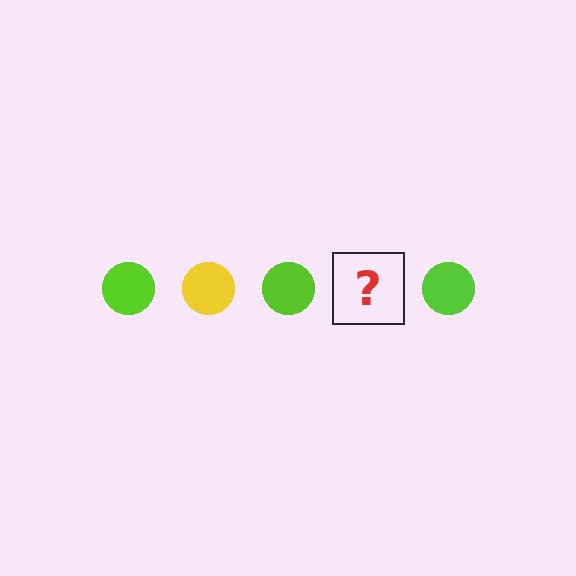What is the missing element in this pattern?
The missing element is a yellow circle.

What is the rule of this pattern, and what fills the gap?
The rule is that the pattern cycles through lime, yellow circles. The gap should be filled with a yellow circle.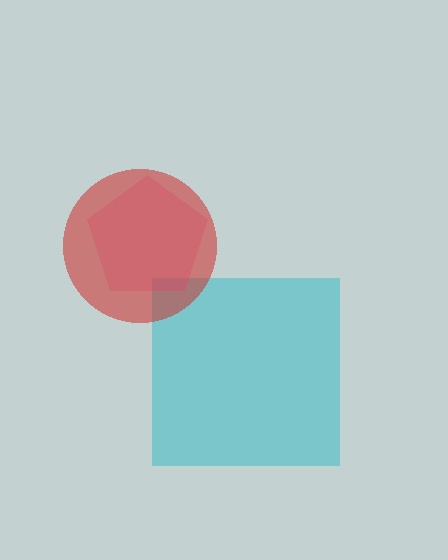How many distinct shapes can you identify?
There are 3 distinct shapes: a cyan square, a pink pentagon, a red circle.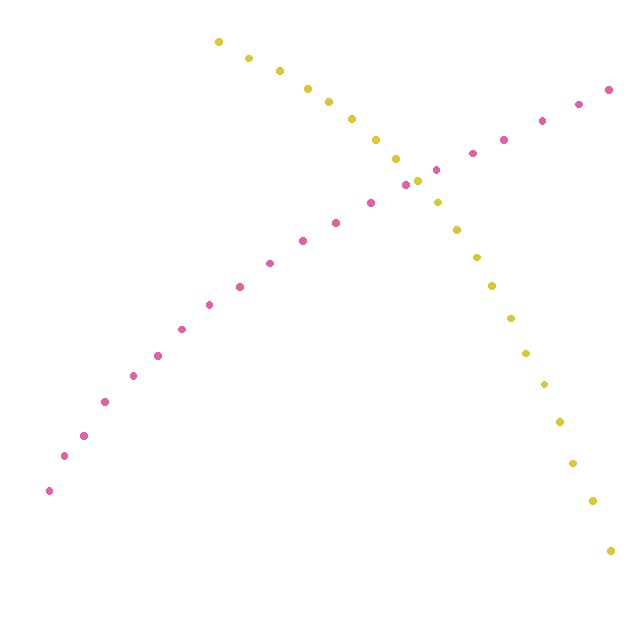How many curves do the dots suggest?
There are 2 distinct paths.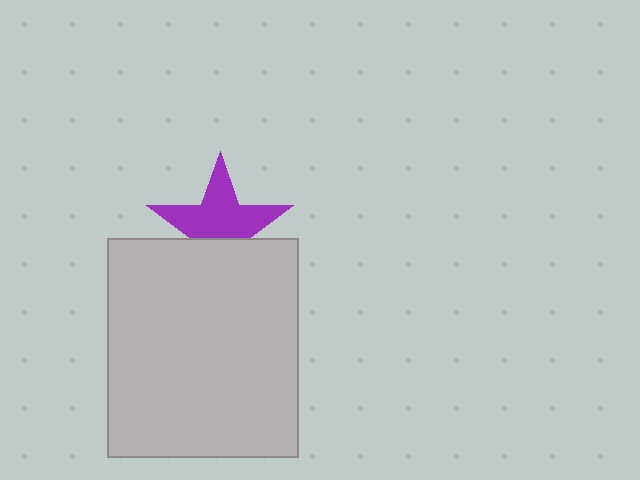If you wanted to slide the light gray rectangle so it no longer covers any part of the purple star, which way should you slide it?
Slide it down — that is the most direct way to separate the two shapes.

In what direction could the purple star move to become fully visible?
The purple star could move up. That would shift it out from behind the light gray rectangle entirely.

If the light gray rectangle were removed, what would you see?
You would see the complete purple star.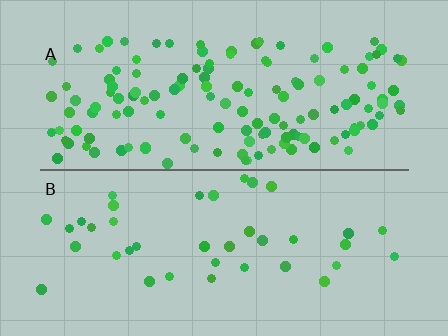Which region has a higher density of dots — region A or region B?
A (the top).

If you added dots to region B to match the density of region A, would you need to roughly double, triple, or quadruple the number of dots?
Approximately triple.